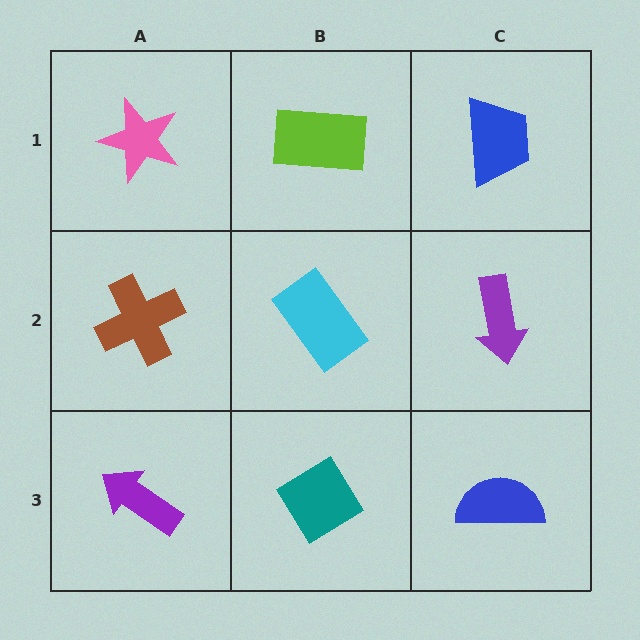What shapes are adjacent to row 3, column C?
A purple arrow (row 2, column C), a teal diamond (row 3, column B).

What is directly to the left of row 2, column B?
A brown cross.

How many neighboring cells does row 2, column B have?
4.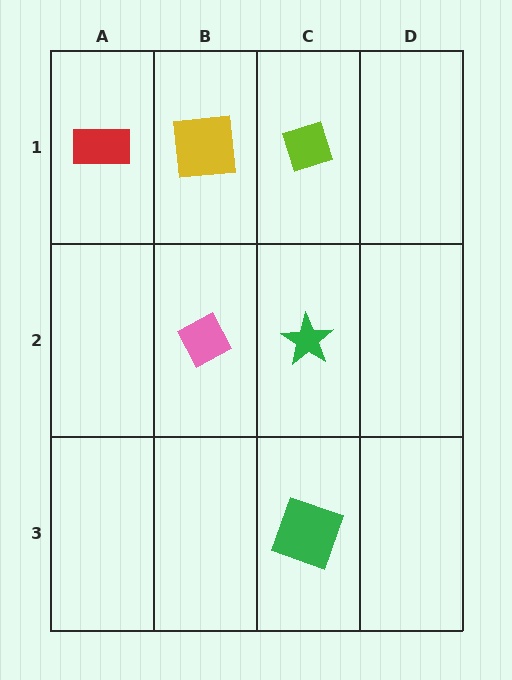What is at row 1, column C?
A lime diamond.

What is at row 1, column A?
A red rectangle.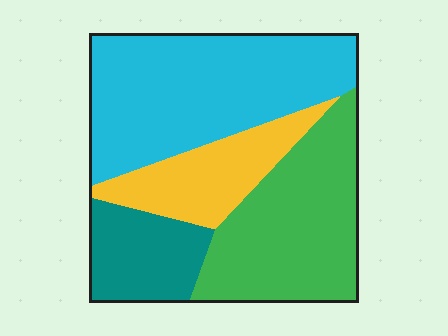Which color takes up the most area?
Cyan, at roughly 40%.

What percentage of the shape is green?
Green takes up about one third (1/3) of the shape.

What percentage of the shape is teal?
Teal covers 14% of the shape.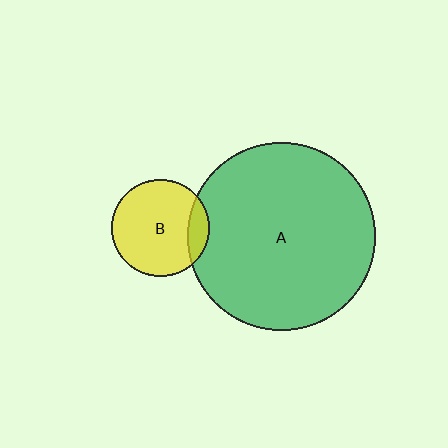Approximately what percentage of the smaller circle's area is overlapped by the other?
Approximately 15%.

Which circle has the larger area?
Circle A (green).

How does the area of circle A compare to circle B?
Approximately 3.7 times.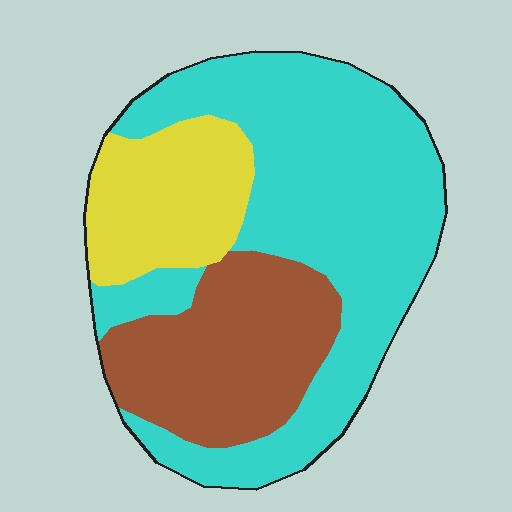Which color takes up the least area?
Yellow, at roughly 20%.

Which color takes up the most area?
Cyan, at roughly 55%.